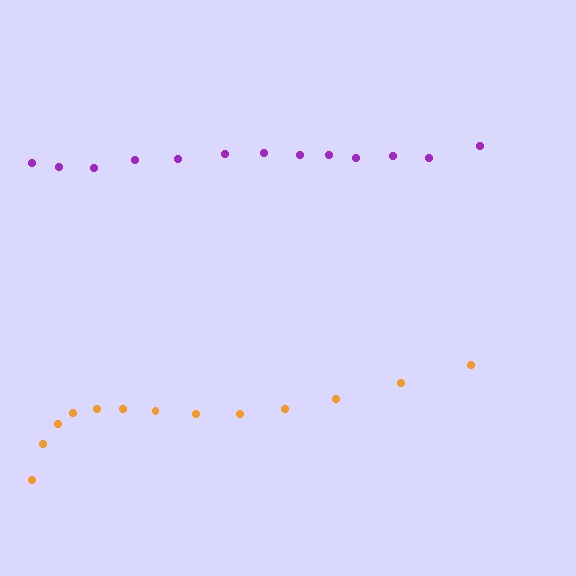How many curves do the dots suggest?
There are 2 distinct paths.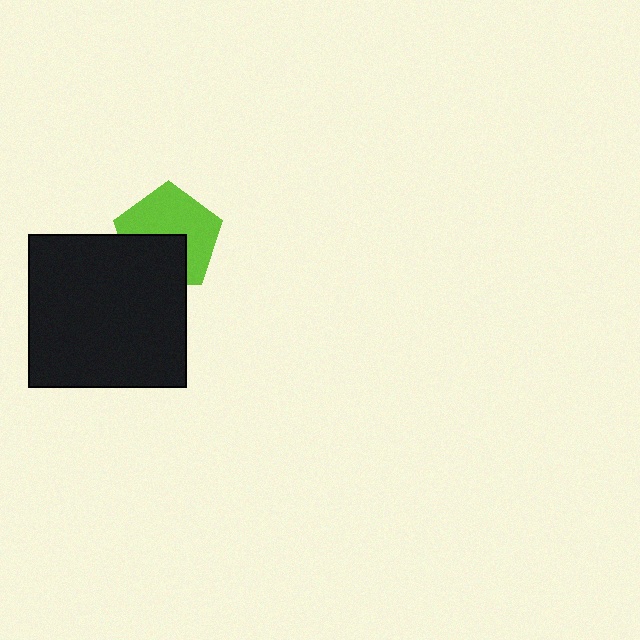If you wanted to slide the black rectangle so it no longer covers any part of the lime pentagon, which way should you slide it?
Slide it down — that is the most direct way to separate the two shapes.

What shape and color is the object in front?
The object in front is a black rectangle.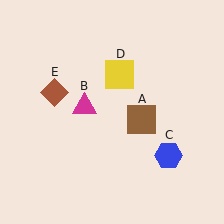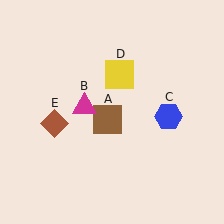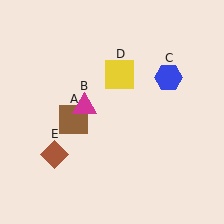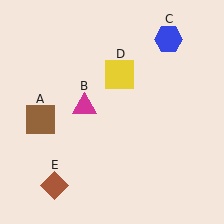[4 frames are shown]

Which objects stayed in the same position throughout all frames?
Magenta triangle (object B) and yellow square (object D) remained stationary.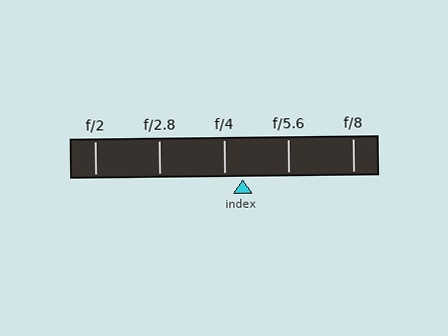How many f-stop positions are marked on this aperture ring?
There are 5 f-stop positions marked.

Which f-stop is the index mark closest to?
The index mark is closest to f/4.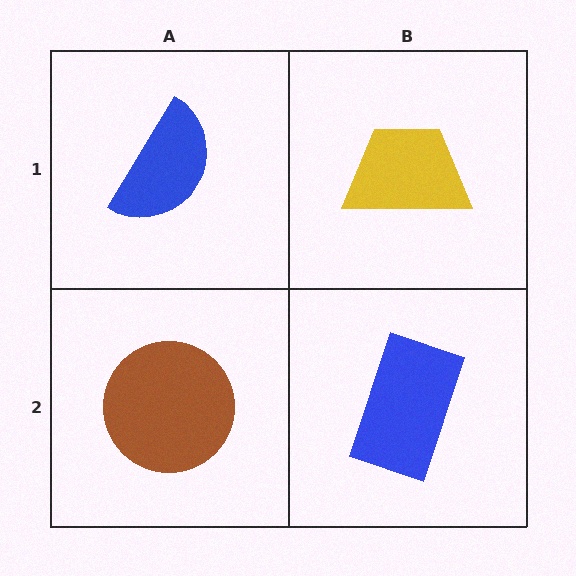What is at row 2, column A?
A brown circle.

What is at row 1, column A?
A blue semicircle.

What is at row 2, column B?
A blue rectangle.